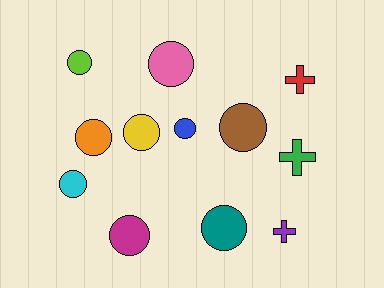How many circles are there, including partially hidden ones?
There are 9 circles.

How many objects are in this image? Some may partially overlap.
There are 12 objects.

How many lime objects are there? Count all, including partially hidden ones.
There is 1 lime object.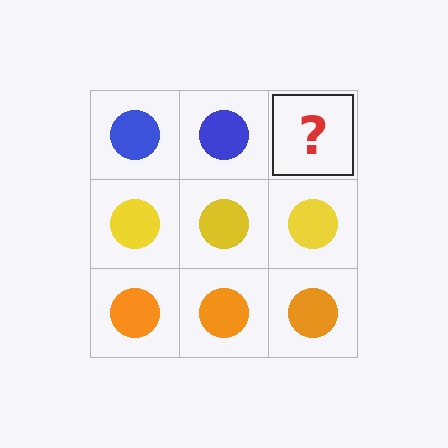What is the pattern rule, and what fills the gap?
The rule is that each row has a consistent color. The gap should be filled with a blue circle.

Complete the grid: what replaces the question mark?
The question mark should be replaced with a blue circle.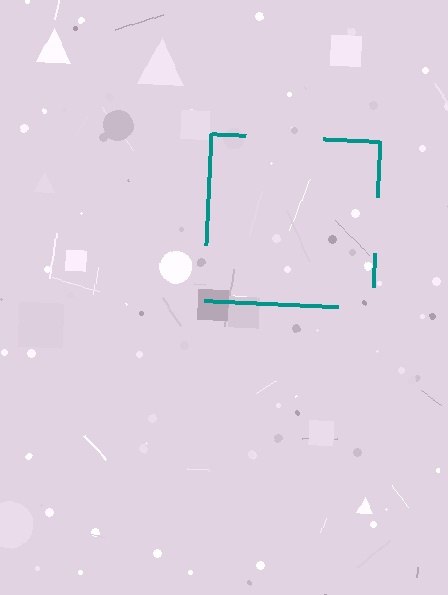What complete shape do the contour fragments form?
The contour fragments form a square.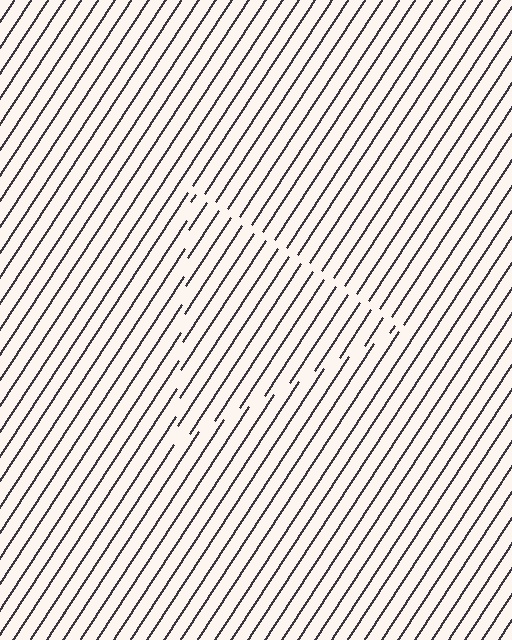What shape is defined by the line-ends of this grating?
An illusory triangle. The interior of the shape contains the same grating, shifted by half a period — the contour is defined by the phase discontinuity where line-ends from the inner and outer gratings abut.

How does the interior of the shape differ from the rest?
The interior of the shape contains the same grating, shifted by half a period — the contour is defined by the phase discontinuity where line-ends from the inner and outer gratings abut.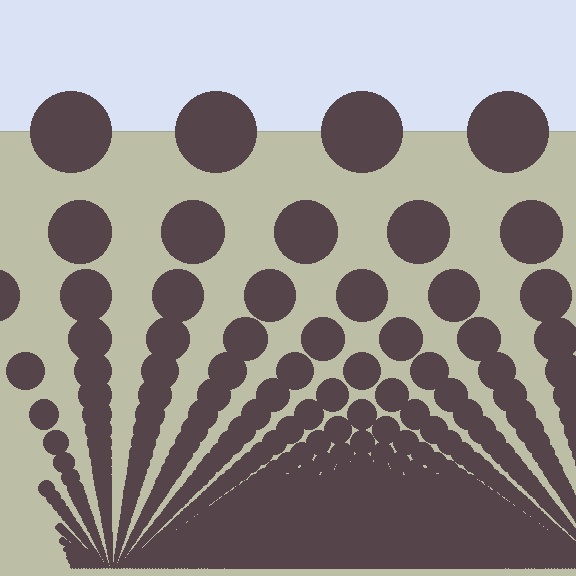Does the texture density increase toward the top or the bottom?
Density increases toward the bottom.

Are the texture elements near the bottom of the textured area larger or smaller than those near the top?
Smaller. The gradient is inverted — elements near the bottom are smaller and denser.